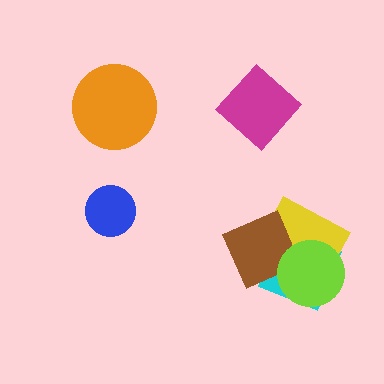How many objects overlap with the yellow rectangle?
3 objects overlap with the yellow rectangle.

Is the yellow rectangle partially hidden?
Yes, it is partially covered by another shape.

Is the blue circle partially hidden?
No, no other shape covers it.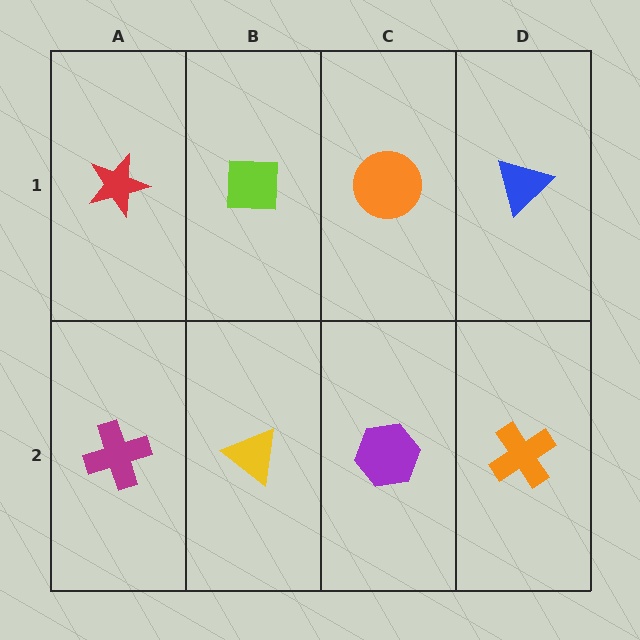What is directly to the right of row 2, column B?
A purple hexagon.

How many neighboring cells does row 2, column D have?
2.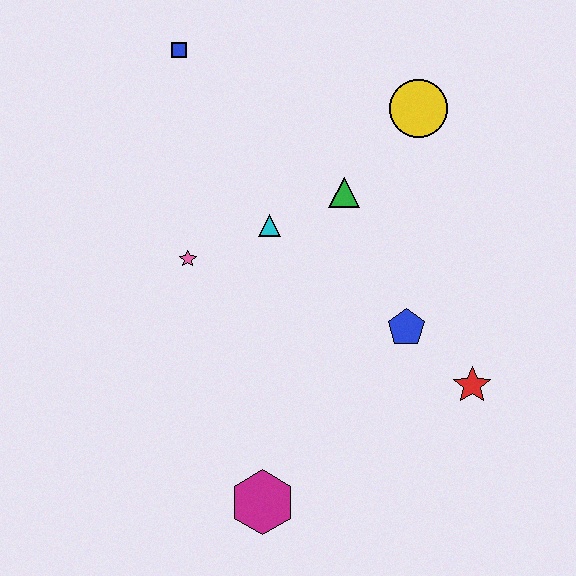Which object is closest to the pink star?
The cyan triangle is closest to the pink star.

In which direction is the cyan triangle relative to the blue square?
The cyan triangle is below the blue square.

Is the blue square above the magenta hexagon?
Yes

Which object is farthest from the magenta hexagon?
The blue square is farthest from the magenta hexagon.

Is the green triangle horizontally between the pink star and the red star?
Yes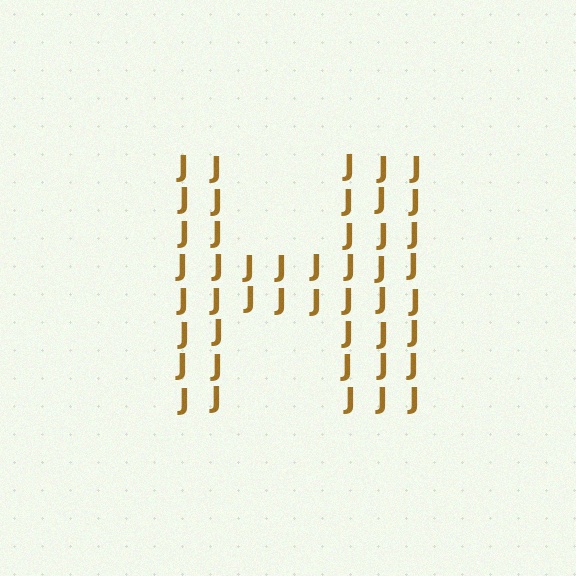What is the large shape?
The large shape is the letter H.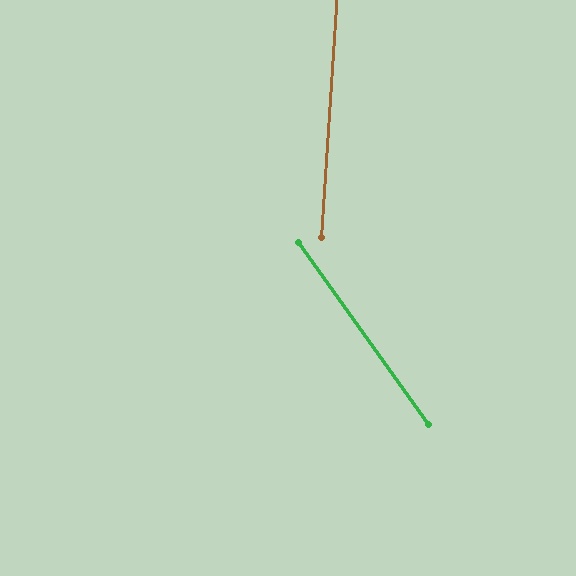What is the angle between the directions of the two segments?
Approximately 39 degrees.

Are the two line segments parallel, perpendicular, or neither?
Neither parallel nor perpendicular — they differ by about 39°.